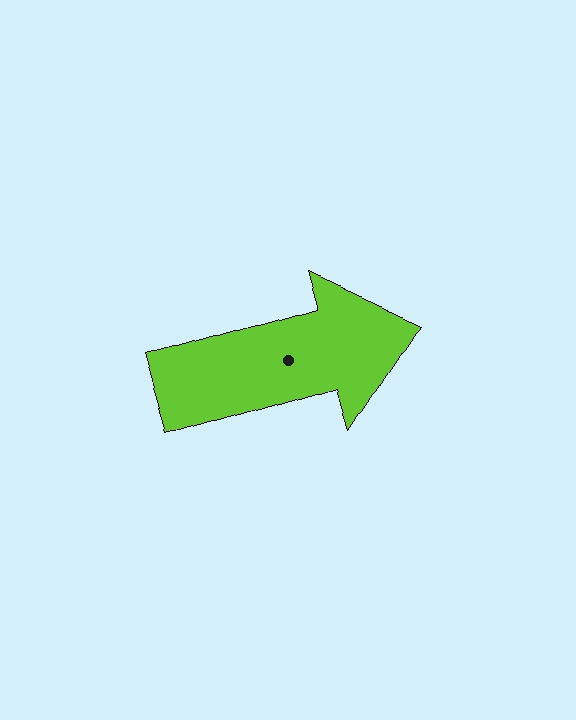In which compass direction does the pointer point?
East.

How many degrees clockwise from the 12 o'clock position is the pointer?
Approximately 74 degrees.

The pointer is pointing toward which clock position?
Roughly 2 o'clock.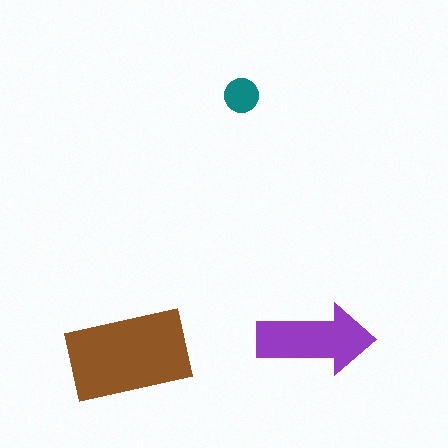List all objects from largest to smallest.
The brown rectangle, the purple arrow, the teal circle.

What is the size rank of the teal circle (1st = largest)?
3rd.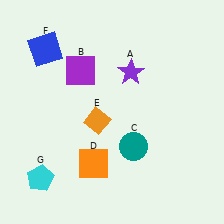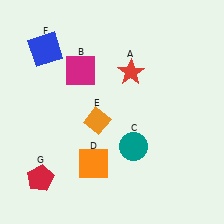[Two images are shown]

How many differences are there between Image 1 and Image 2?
There are 3 differences between the two images.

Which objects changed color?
A changed from purple to red. B changed from purple to magenta. G changed from cyan to red.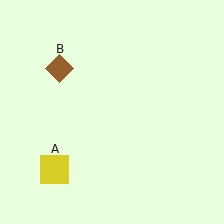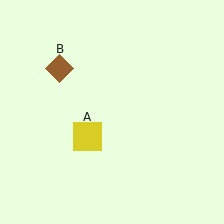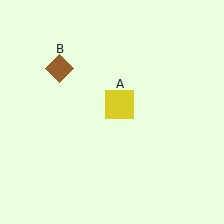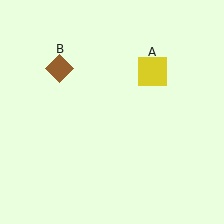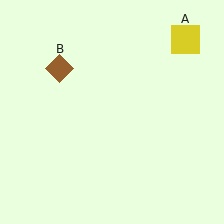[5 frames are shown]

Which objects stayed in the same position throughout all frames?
Brown diamond (object B) remained stationary.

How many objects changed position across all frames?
1 object changed position: yellow square (object A).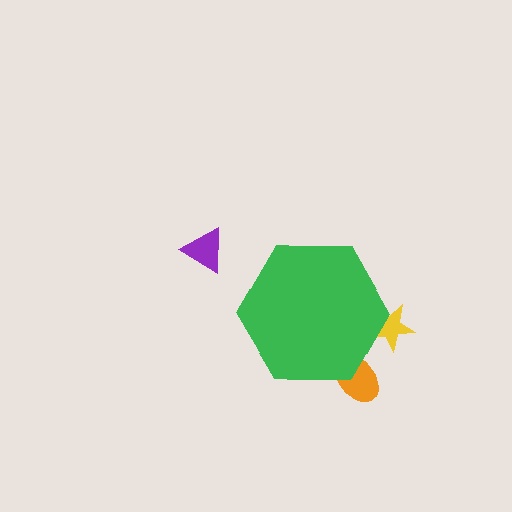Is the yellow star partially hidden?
Yes, the yellow star is partially hidden behind the green hexagon.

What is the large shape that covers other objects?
A green hexagon.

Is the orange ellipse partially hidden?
Yes, the orange ellipse is partially hidden behind the green hexagon.